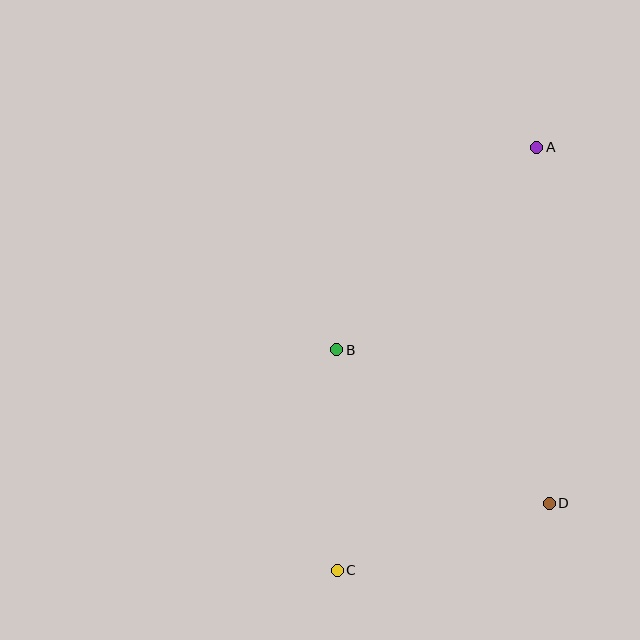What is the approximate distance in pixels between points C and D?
The distance between C and D is approximately 222 pixels.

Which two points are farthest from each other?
Points A and C are farthest from each other.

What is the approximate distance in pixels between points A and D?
The distance between A and D is approximately 356 pixels.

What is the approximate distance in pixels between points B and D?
The distance between B and D is approximately 262 pixels.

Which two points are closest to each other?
Points B and C are closest to each other.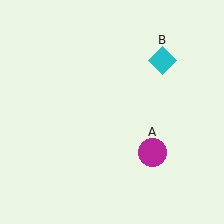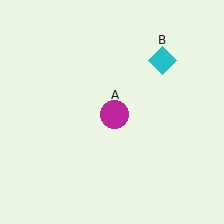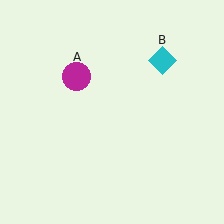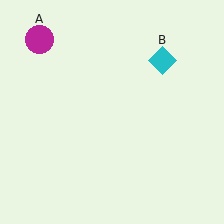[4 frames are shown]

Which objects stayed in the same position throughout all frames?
Cyan diamond (object B) remained stationary.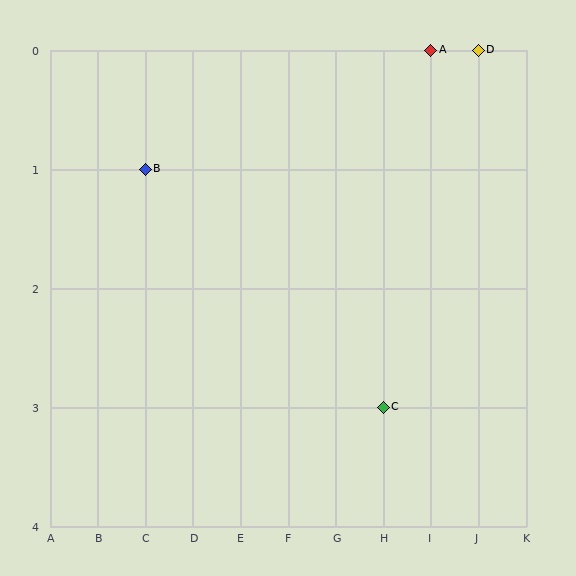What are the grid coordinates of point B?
Point B is at grid coordinates (C, 1).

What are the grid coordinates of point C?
Point C is at grid coordinates (H, 3).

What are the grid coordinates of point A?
Point A is at grid coordinates (I, 0).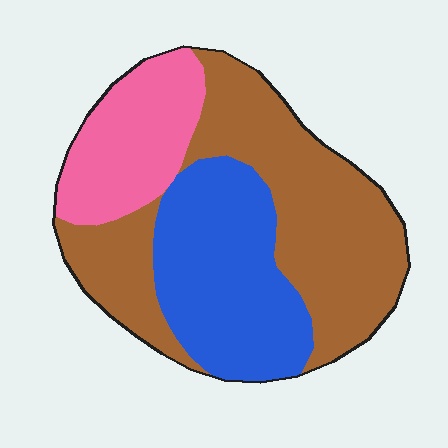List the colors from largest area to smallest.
From largest to smallest: brown, blue, pink.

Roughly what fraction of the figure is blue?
Blue takes up between a quarter and a half of the figure.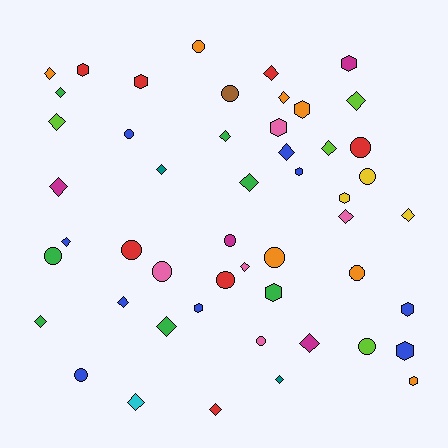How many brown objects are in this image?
There is 1 brown object.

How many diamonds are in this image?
There are 23 diamonds.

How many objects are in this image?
There are 50 objects.